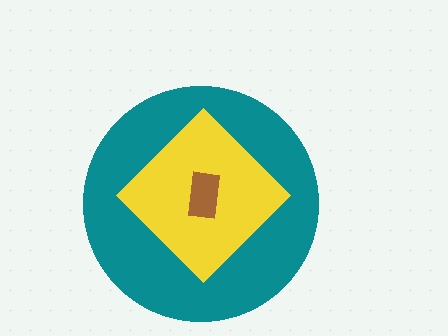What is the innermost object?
The brown rectangle.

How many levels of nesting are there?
3.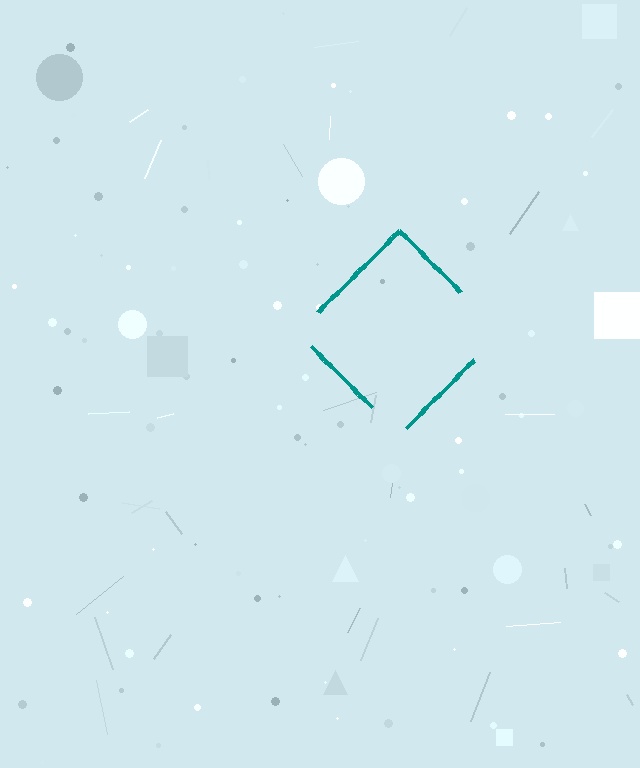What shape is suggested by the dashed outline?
The dashed outline suggests a diamond.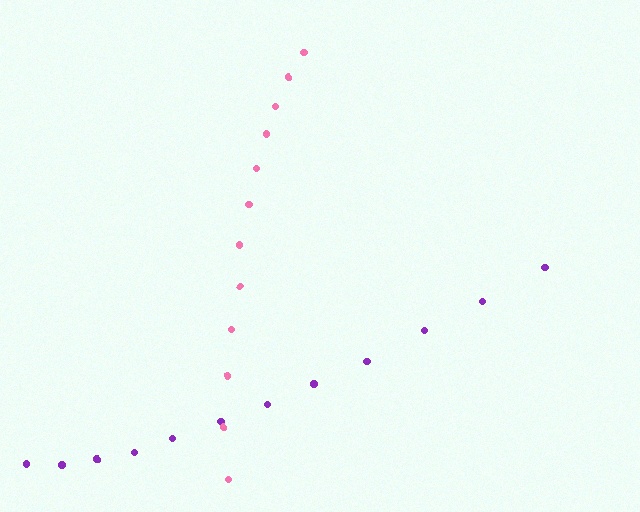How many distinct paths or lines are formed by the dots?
There are 2 distinct paths.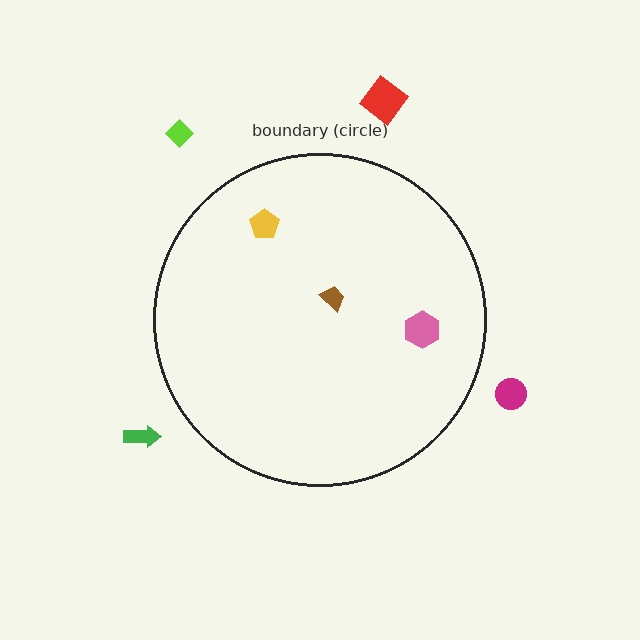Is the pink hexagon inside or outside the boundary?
Inside.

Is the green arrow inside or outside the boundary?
Outside.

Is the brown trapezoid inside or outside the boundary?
Inside.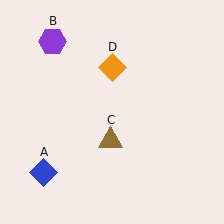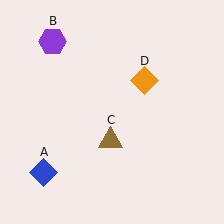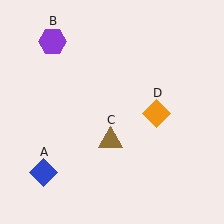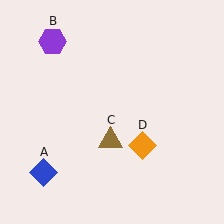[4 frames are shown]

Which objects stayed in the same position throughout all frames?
Blue diamond (object A) and purple hexagon (object B) and brown triangle (object C) remained stationary.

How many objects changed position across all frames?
1 object changed position: orange diamond (object D).